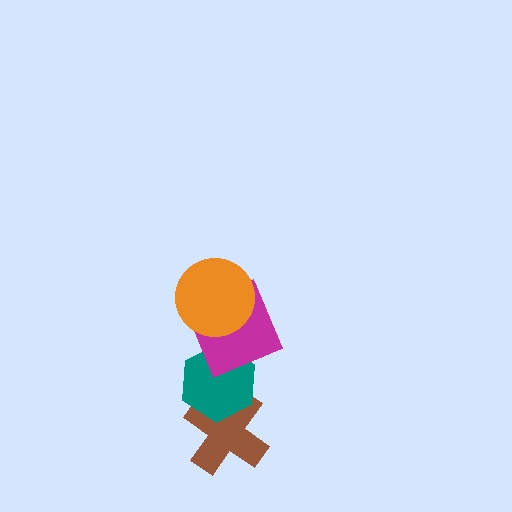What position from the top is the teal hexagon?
The teal hexagon is 3rd from the top.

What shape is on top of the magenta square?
The orange circle is on top of the magenta square.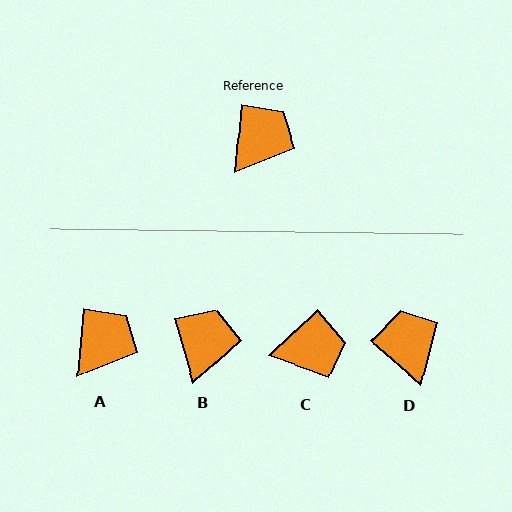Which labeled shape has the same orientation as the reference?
A.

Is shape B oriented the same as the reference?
No, it is off by about 21 degrees.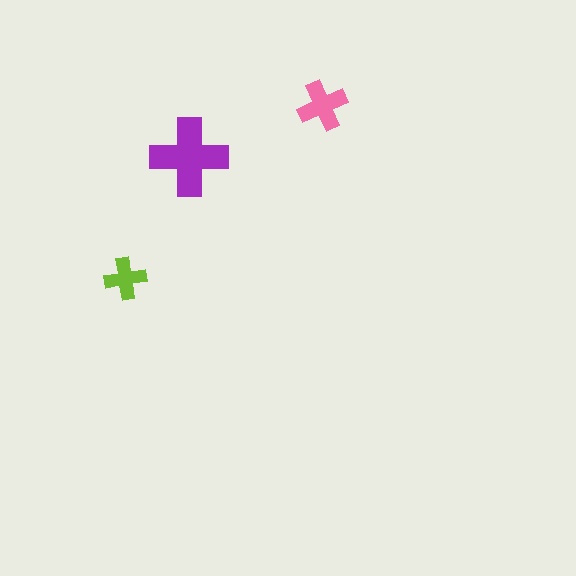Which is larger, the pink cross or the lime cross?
The pink one.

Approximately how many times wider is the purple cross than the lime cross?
About 2 times wider.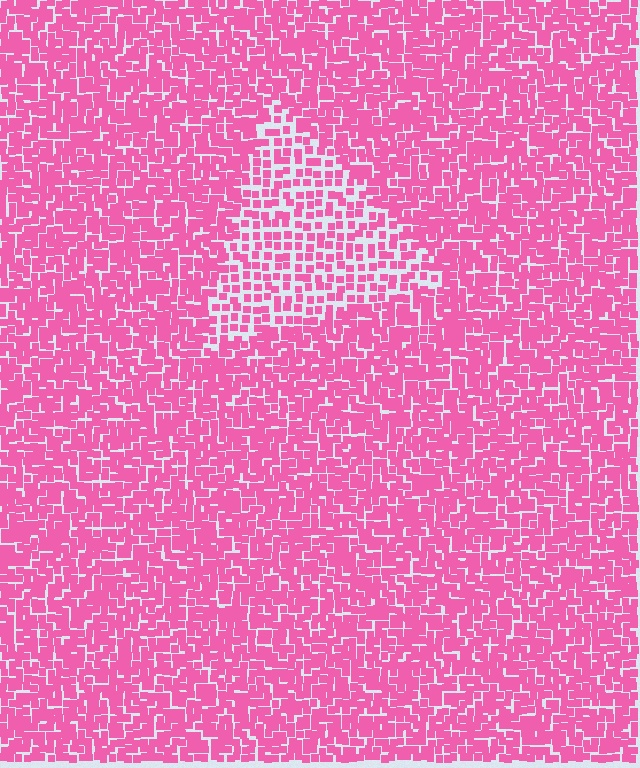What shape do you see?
I see a triangle.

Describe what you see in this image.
The image contains small pink elements arranged at two different densities. A triangle-shaped region is visible where the elements are less densely packed than the surrounding area.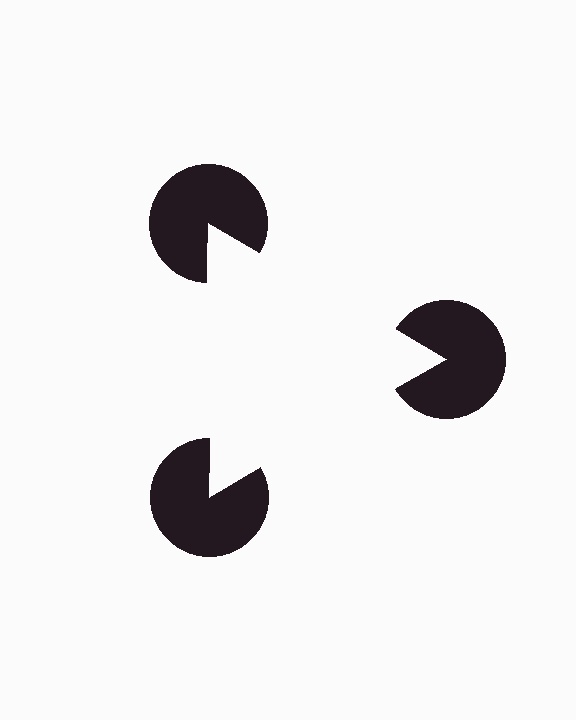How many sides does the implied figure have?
3 sides.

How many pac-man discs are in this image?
There are 3 — one at each vertex of the illusory triangle.